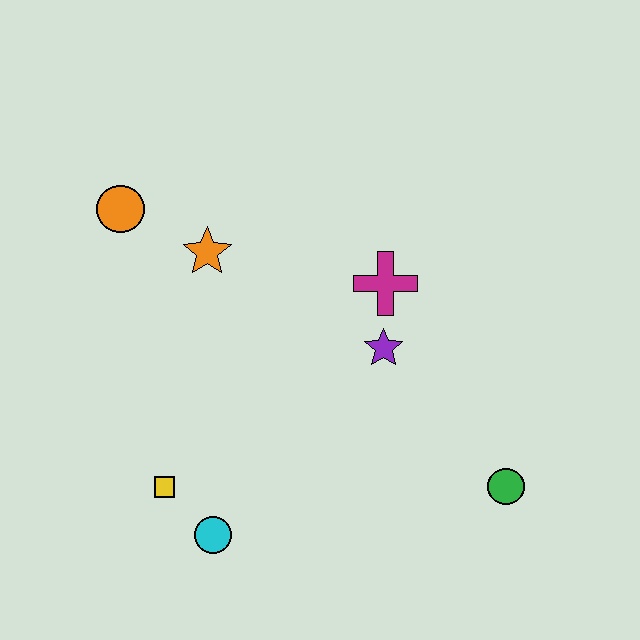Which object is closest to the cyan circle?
The yellow square is closest to the cyan circle.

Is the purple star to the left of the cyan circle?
No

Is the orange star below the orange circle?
Yes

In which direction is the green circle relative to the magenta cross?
The green circle is below the magenta cross.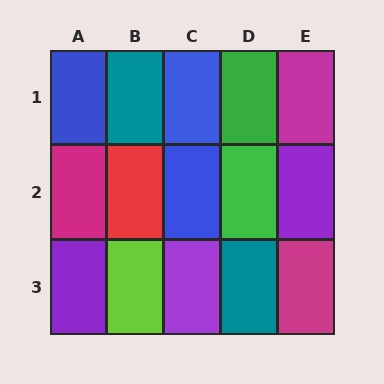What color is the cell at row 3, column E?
Magenta.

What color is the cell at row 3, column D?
Teal.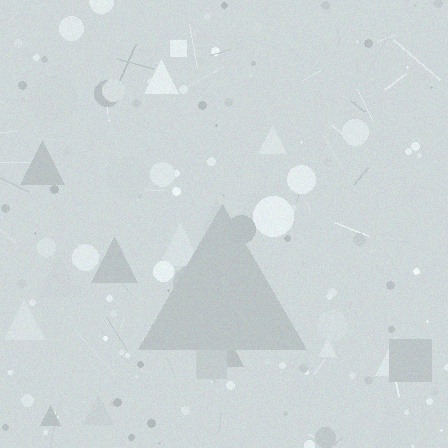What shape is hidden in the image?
A triangle is hidden in the image.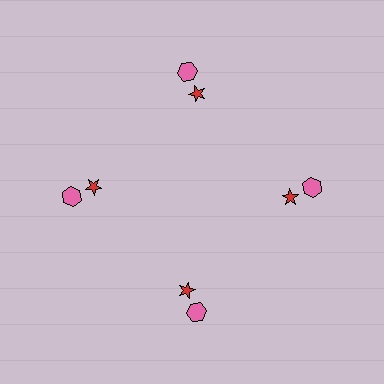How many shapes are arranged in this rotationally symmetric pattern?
There are 8 shapes, arranged in 4 groups of 2.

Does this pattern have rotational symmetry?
Yes, this pattern has 4-fold rotational symmetry. It looks the same after rotating 90 degrees around the center.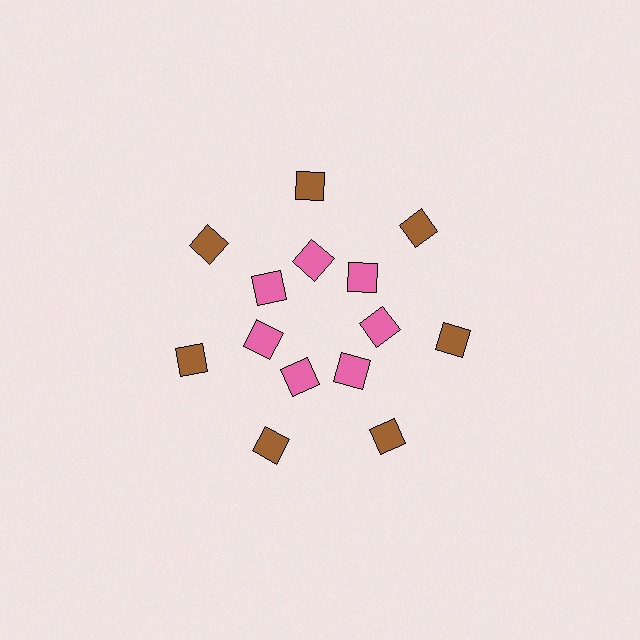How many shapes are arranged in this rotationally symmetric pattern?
There are 14 shapes, arranged in 7 groups of 2.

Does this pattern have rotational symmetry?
Yes, this pattern has 7-fold rotational symmetry. It looks the same after rotating 51 degrees around the center.